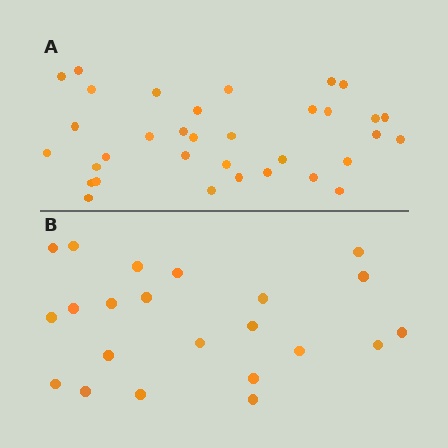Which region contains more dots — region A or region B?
Region A (the top region) has more dots.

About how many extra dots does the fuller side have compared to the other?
Region A has roughly 12 or so more dots than region B.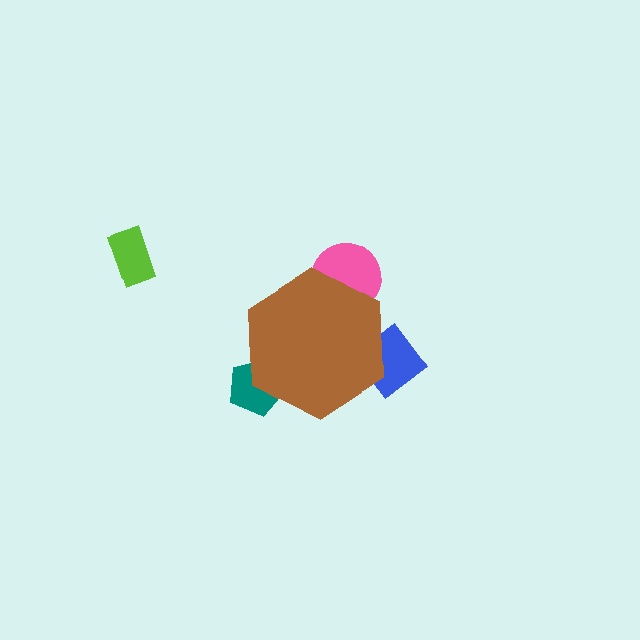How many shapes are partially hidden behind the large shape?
3 shapes are partially hidden.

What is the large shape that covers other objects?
A brown hexagon.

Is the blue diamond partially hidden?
Yes, the blue diamond is partially hidden behind the brown hexagon.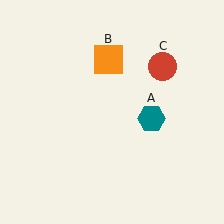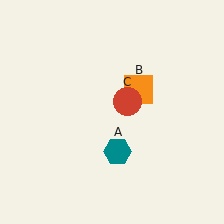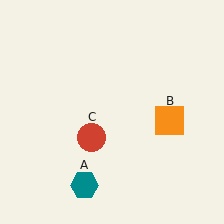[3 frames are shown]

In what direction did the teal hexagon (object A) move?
The teal hexagon (object A) moved down and to the left.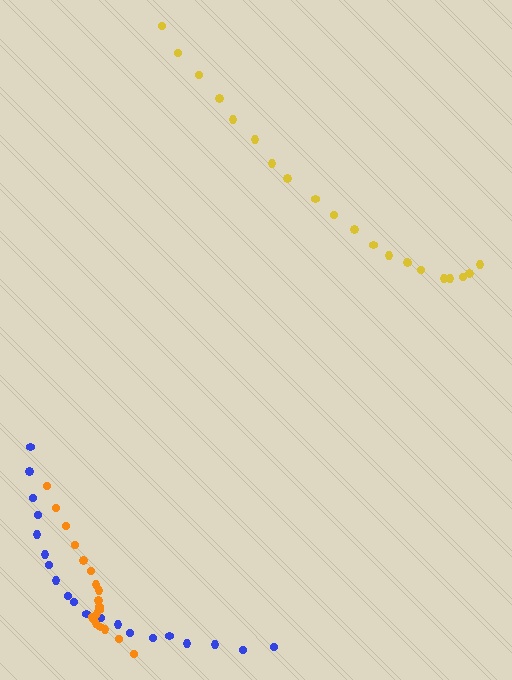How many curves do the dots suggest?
There are 3 distinct paths.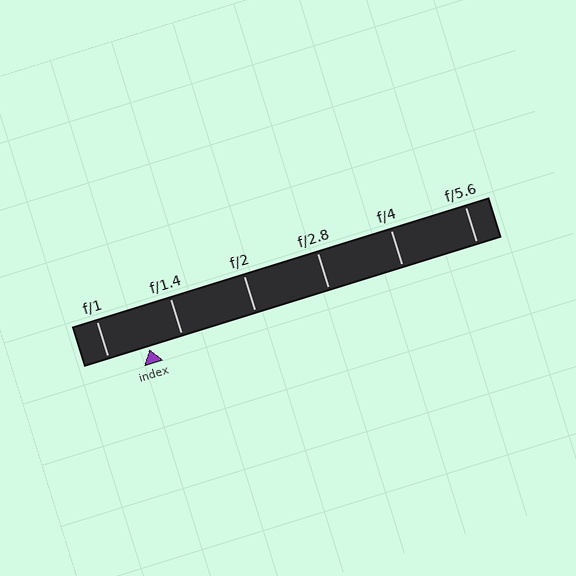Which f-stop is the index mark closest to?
The index mark is closest to f/1.4.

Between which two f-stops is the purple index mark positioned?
The index mark is between f/1 and f/1.4.